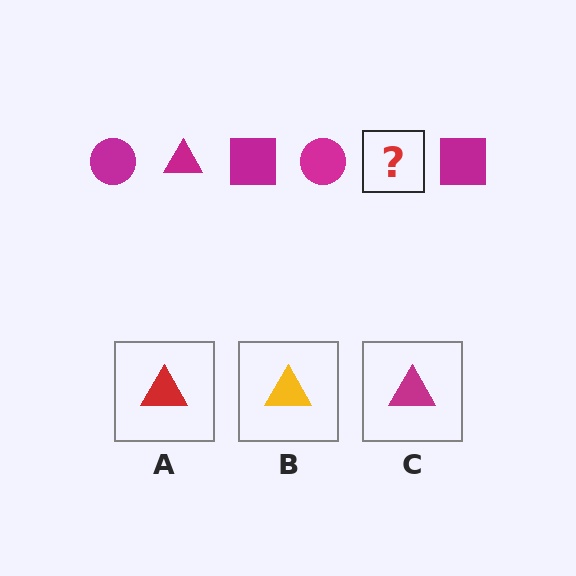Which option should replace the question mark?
Option C.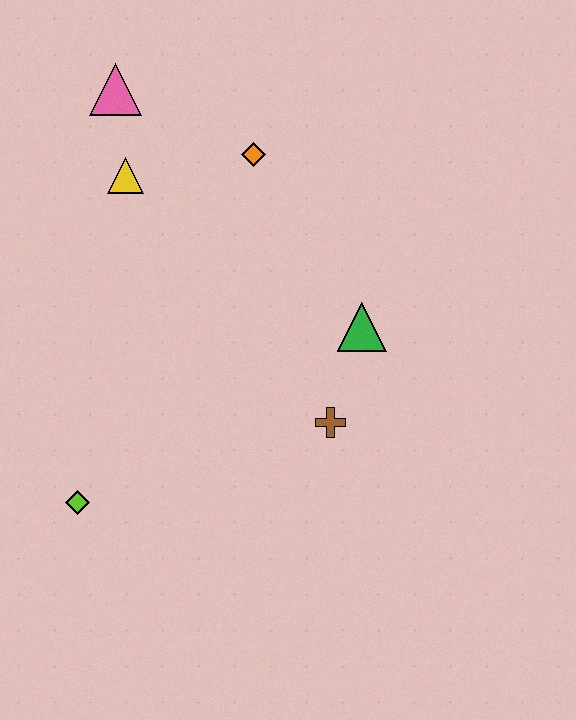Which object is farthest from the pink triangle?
The lime diamond is farthest from the pink triangle.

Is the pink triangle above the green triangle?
Yes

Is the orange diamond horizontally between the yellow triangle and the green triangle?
Yes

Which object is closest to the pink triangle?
The yellow triangle is closest to the pink triangle.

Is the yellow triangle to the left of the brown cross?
Yes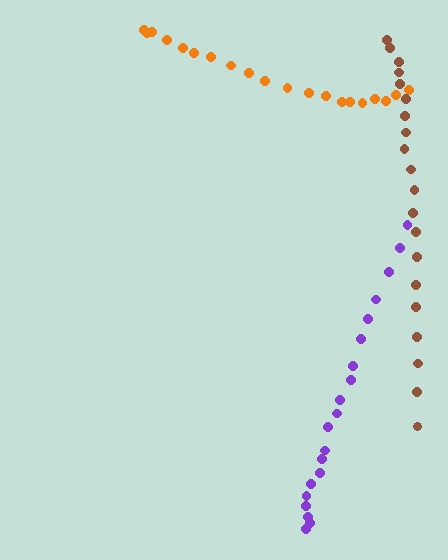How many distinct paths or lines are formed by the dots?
There are 3 distinct paths.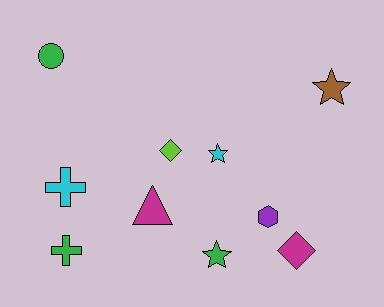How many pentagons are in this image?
There are no pentagons.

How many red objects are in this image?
There are no red objects.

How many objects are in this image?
There are 10 objects.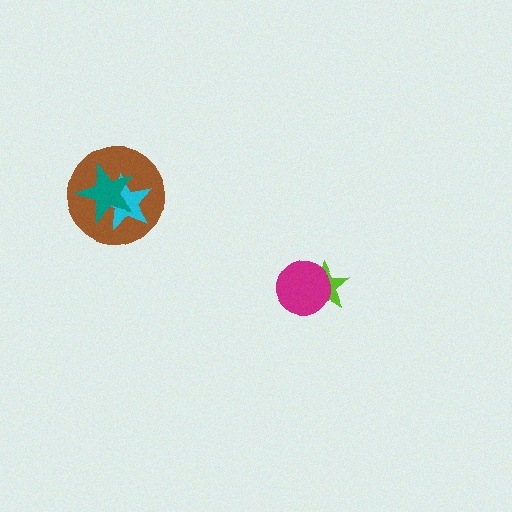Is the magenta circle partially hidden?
No, no other shape covers it.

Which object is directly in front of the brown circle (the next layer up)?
The cyan star is directly in front of the brown circle.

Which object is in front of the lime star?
The magenta circle is in front of the lime star.